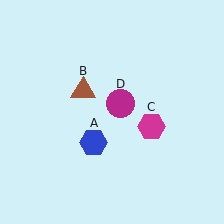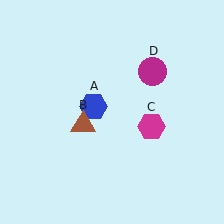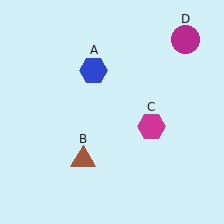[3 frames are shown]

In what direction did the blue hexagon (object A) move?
The blue hexagon (object A) moved up.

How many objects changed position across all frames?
3 objects changed position: blue hexagon (object A), brown triangle (object B), magenta circle (object D).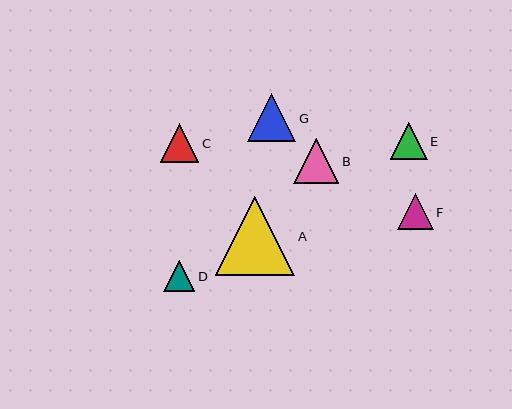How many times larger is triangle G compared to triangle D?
Triangle G is approximately 1.6 times the size of triangle D.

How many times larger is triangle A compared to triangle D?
Triangle A is approximately 2.6 times the size of triangle D.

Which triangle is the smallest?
Triangle D is the smallest with a size of approximately 31 pixels.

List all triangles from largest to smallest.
From largest to smallest: A, G, B, C, E, F, D.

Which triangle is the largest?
Triangle A is the largest with a size of approximately 79 pixels.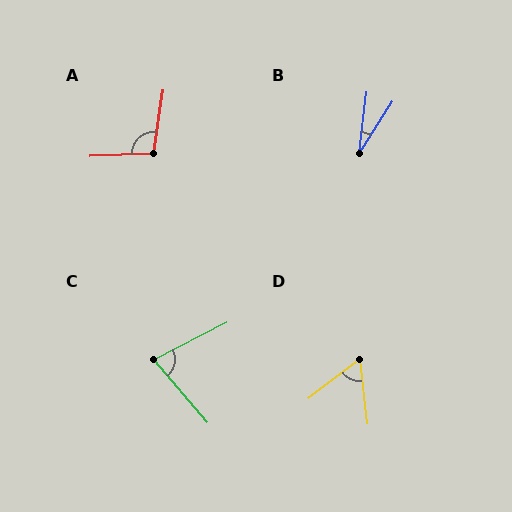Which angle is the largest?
A, at approximately 101 degrees.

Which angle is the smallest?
B, at approximately 25 degrees.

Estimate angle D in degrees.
Approximately 59 degrees.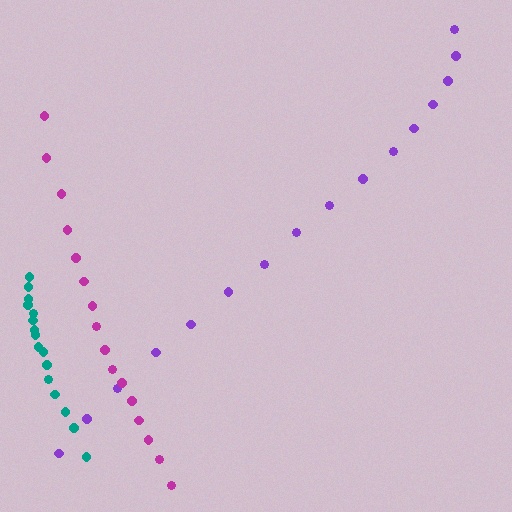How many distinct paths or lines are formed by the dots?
There are 3 distinct paths.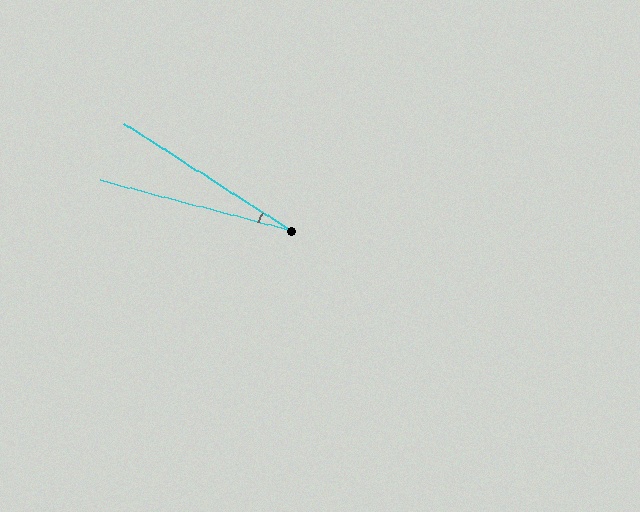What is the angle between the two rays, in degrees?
Approximately 18 degrees.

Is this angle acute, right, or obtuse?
It is acute.